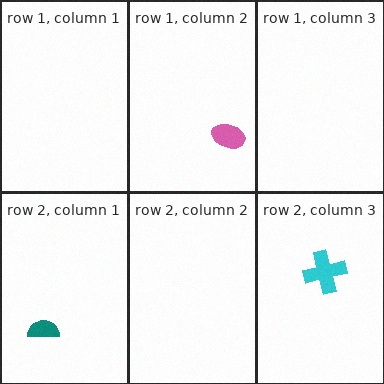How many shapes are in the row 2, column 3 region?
1.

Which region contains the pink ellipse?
The row 1, column 2 region.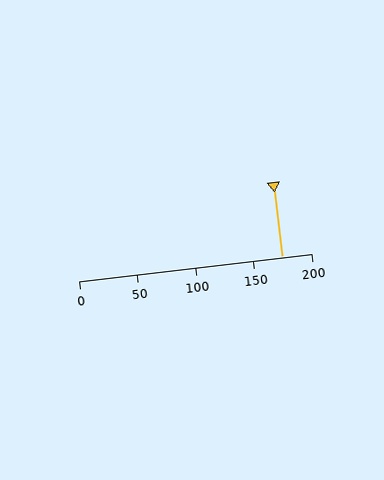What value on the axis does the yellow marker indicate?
The marker indicates approximately 175.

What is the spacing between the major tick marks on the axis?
The major ticks are spaced 50 apart.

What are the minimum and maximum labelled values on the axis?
The axis runs from 0 to 200.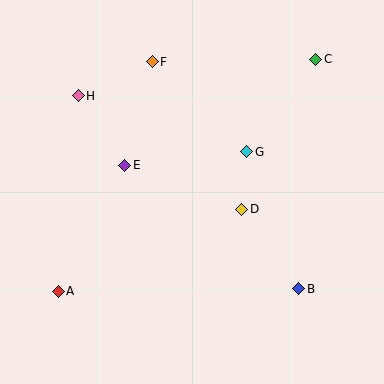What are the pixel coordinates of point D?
Point D is at (242, 209).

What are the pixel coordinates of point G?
Point G is at (247, 152).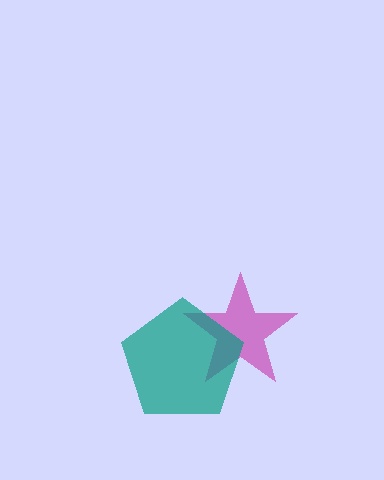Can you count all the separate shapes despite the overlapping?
Yes, there are 2 separate shapes.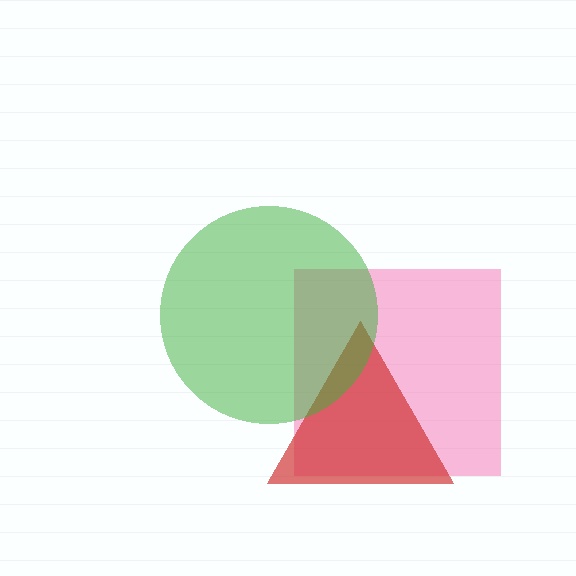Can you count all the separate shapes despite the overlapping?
Yes, there are 3 separate shapes.